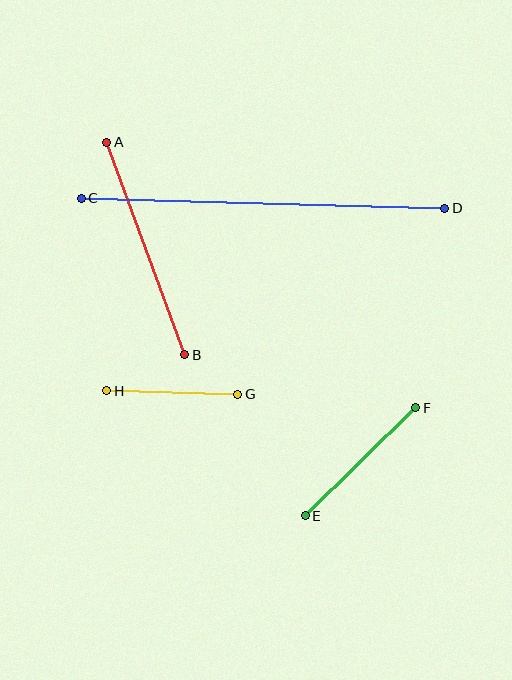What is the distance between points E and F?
The distance is approximately 154 pixels.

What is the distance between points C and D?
The distance is approximately 363 pixels.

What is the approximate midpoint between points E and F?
The midpoint is at approximately (361, 462) pixels.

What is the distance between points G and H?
The distance is approximately 131 pixels.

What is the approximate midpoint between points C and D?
The midpoint is at approximately (263, 203) pixels.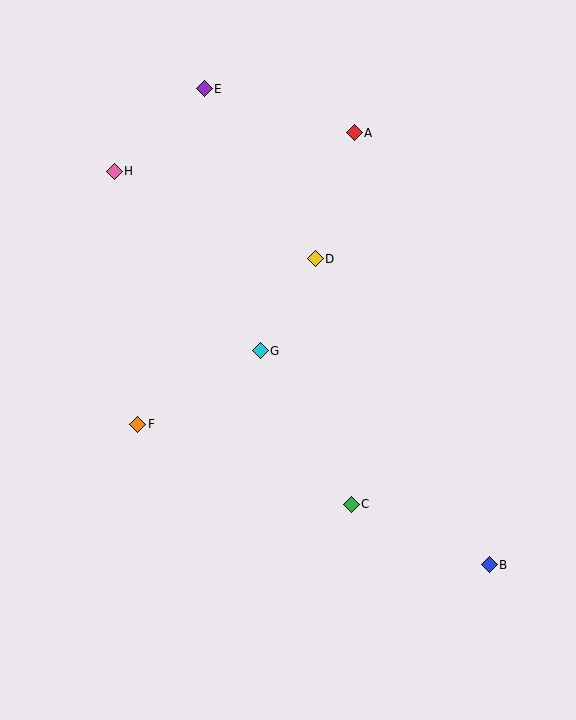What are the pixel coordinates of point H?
Point H is at (114, 171).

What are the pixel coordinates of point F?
Point F is at (138, 424).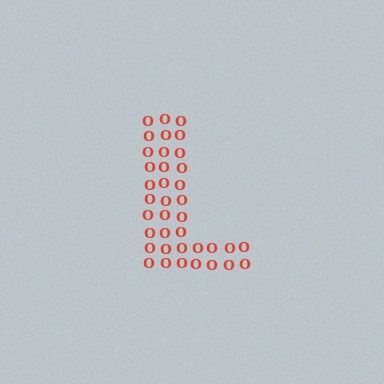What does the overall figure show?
The overall figure shows the letter L.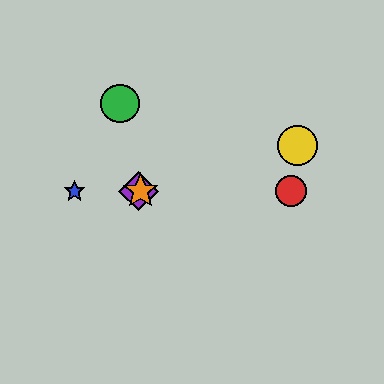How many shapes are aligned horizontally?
4 shapes (the red circle, the blue star, the purple diamond, the orange star) are aligned horizontally.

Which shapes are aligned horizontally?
The red circle, the blue star, the purple diamond, the orange star are aligned horizontally.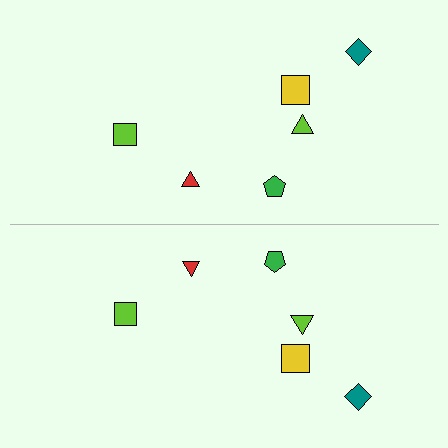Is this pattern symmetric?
Yes, this pattern has bilateral (reflection) symmetry.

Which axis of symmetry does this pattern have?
The pattern has a horizontal axis of symmetry running through the center of the image.